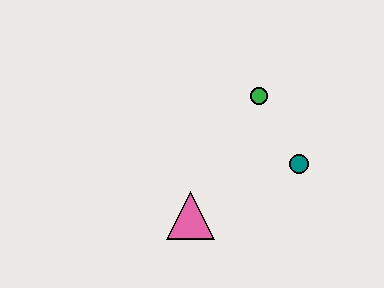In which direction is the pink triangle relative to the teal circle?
The pink triangle is to the left of the teal circle.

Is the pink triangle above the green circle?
No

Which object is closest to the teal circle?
The green circle is closest to the teal circle.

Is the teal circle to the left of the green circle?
No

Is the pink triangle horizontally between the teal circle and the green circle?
No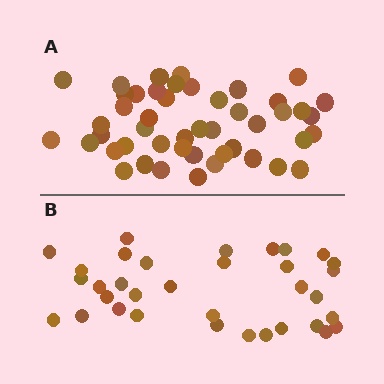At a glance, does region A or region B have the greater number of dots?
Region A (the top region) has more dots.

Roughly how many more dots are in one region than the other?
Region A has approximately 15 more dots than region B.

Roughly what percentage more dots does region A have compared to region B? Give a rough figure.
About 40% more.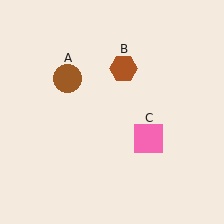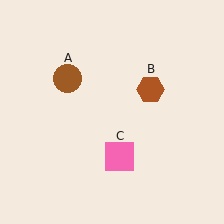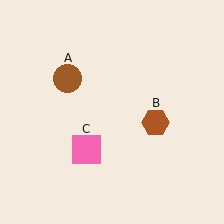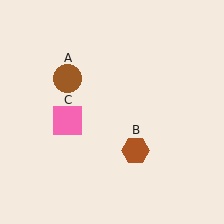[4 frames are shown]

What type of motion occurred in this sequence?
The brown hexagon (object B), pink square (object C) rotated clockwise around the center of the scene.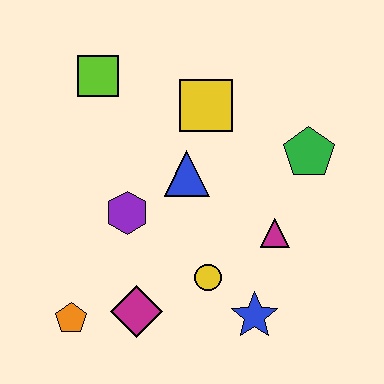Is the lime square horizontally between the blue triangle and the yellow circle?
No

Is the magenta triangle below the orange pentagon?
No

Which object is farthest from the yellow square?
The orange pentagon is farthest from the yellow square.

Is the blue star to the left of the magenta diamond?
No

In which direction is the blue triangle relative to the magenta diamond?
The blue triangle is above the magenta diamond.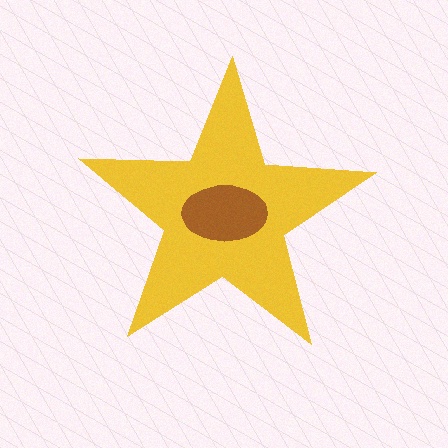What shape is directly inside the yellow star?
The brown ellipse.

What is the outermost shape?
The yellow star.